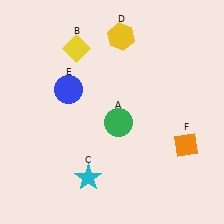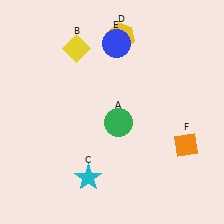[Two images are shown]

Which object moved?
The blue circle (E) moved right.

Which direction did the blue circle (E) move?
The blue circle (E) moved right.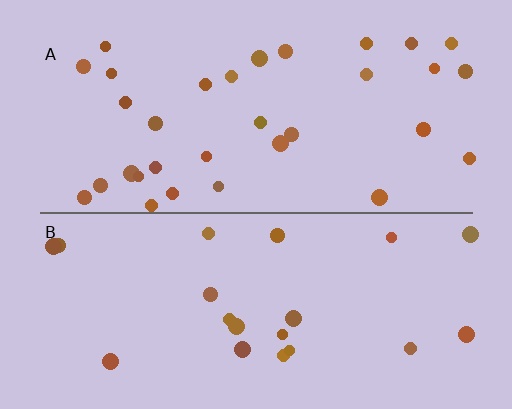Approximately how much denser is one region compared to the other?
Approximately 1.6× — region A over region B.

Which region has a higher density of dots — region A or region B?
A (the top).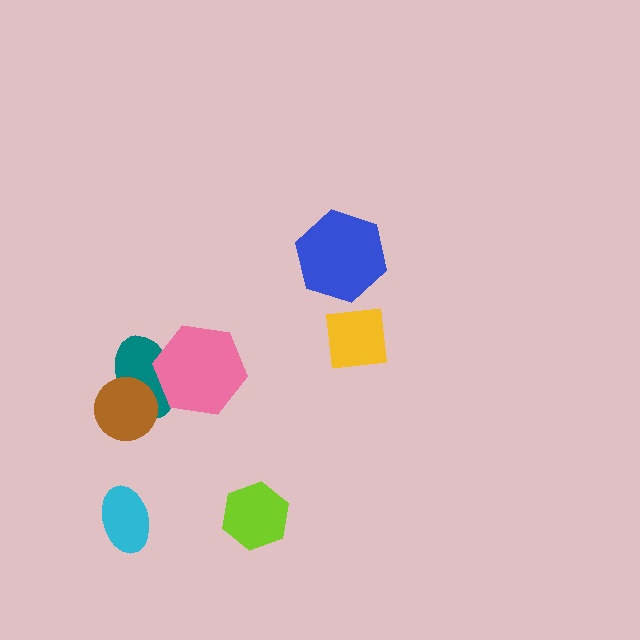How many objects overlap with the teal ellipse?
2 objects overlap with the teal ellipse.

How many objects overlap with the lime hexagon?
0 objects overlap with the lime hexagon.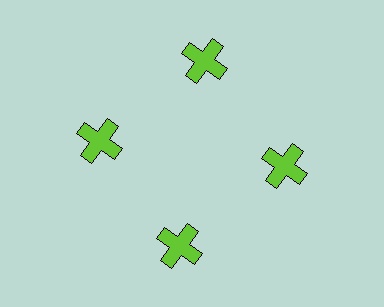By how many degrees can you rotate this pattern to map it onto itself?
The pattern maps onto itself every 90 degrees of rotation.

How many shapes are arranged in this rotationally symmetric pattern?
There are 4 shapes, arranged in 4 groups of 1.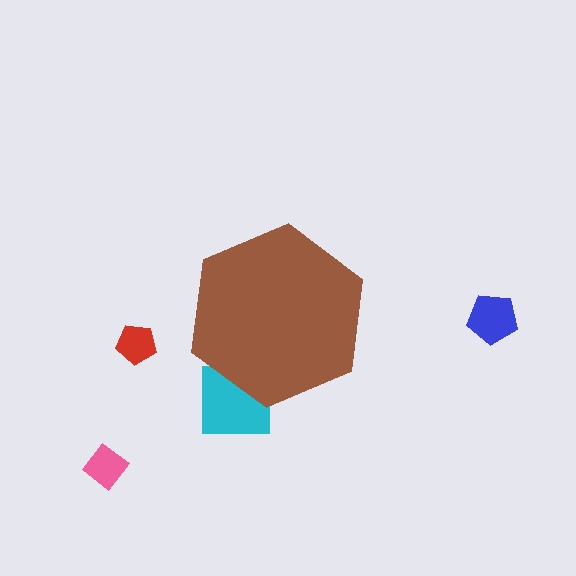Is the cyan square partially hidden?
Yes, the cyan square is partially hidden behind the brown hexagon.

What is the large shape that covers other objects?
A brown hexagon.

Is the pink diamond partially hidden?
No, the pink diamond is fully visible.